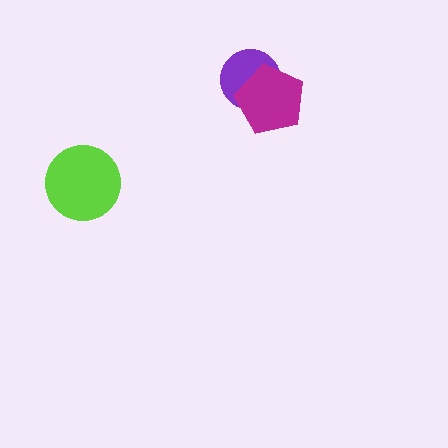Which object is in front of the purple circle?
The magenta pentagon is in front of the purple circle.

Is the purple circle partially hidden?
Yes, it is partially covered by another shape.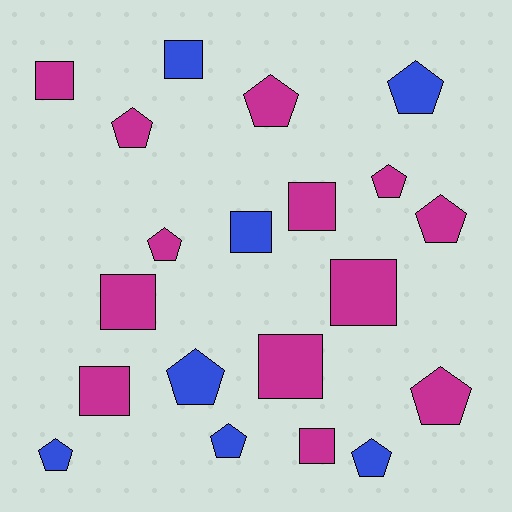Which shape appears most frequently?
Pentagon, with 11 objects.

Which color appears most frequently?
Magenta, with 13 objects.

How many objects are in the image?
There are 20 objects.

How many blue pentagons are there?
There are 5 blue pentagons.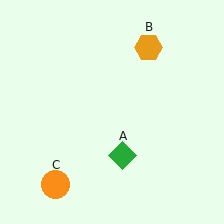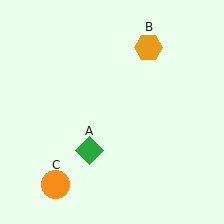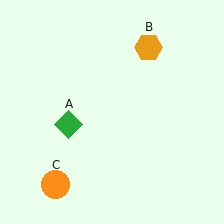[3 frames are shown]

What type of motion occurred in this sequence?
The green diamond (object A) rotated clockwise around the center of the scene.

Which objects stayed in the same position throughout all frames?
Orange hexagon (object B) and orange circle (object C) remained stationary.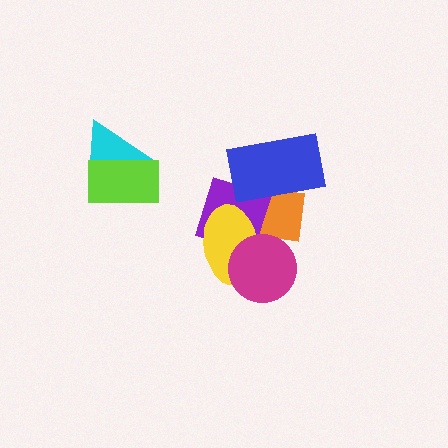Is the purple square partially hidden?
Yes, it is partially covered by another shape.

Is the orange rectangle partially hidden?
Yes, it is partially covered by another shape.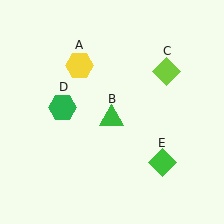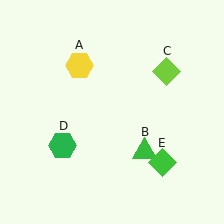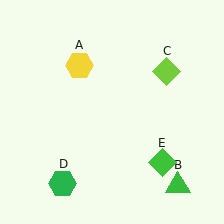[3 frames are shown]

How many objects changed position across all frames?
2 objects changed position: green triangle (object B), green hexagon (object D).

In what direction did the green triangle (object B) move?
The green triangle (object B) moved down and to the right.